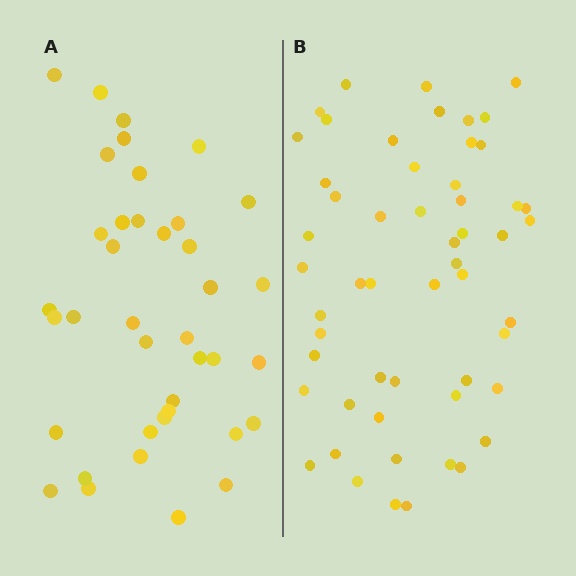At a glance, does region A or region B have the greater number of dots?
Region B (the right region) has more dots.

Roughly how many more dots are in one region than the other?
Region B has approximately 15 more dots than region A.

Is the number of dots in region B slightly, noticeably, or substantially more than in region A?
Region B has noticeably more, but not dramatically so. The ratio is roughly 1.4 to 1.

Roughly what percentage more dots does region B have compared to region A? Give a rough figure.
About 40% more.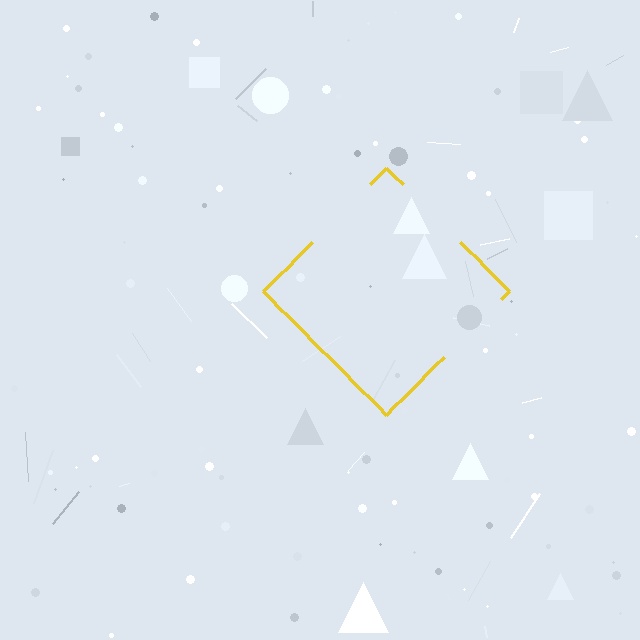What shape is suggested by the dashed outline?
The dashed outline suggests a diamond.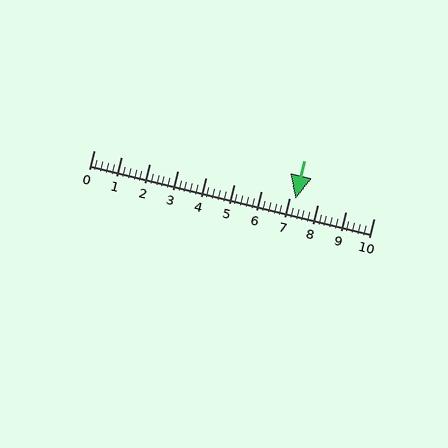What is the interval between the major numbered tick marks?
The major tick marks are spaced 1 units apart.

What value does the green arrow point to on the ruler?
The green arrow points to approximately 7.2.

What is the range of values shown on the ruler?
The ruler shows values from 0 to 10.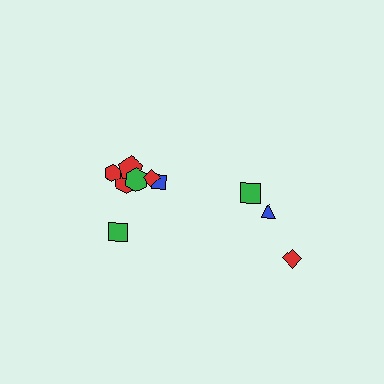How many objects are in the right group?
There are 3 objects.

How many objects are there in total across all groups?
There are 10 objects.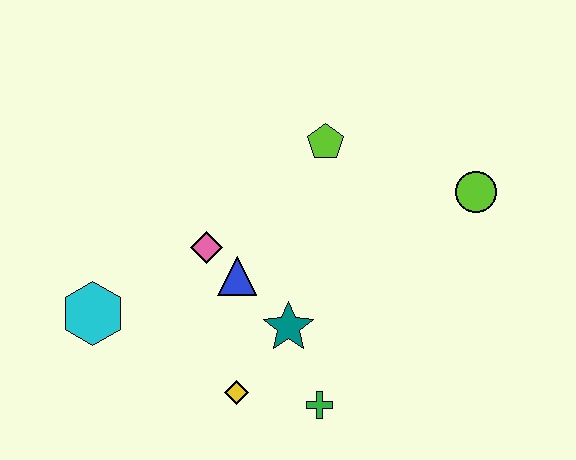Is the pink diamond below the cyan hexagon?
No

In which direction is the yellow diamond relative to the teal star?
The yellow diamond is below the teal star.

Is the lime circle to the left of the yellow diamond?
No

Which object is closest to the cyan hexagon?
The pink diamond is closest to the cyan hexagon.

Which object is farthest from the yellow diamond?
The lime circle is farthest from the yellow diamond.